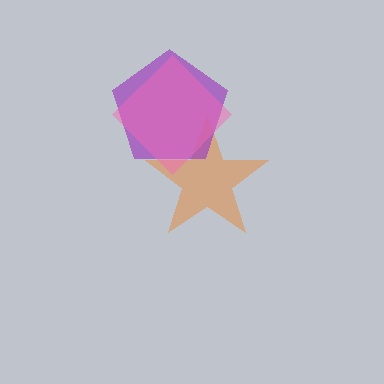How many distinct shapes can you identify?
There are 3 distinct shapes: an orange star, a purple pentagon, a pink diamond.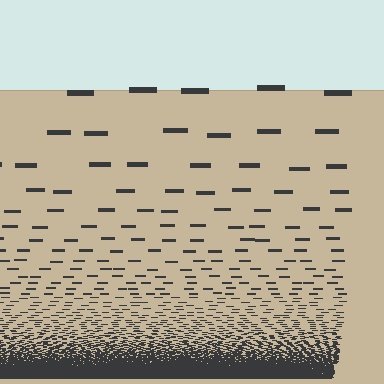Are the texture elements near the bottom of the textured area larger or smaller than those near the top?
Smaller. The gradient is inverted — elements near the bottom are smaller and denser.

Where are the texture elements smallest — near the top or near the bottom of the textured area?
Near the bottom.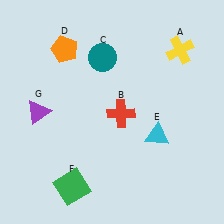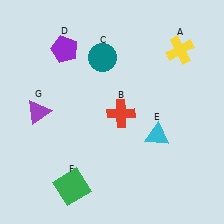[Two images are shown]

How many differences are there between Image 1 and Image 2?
There is 1 difference between the two images.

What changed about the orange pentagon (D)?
In Image 1, D is orange. In Image 2, it changed to purple.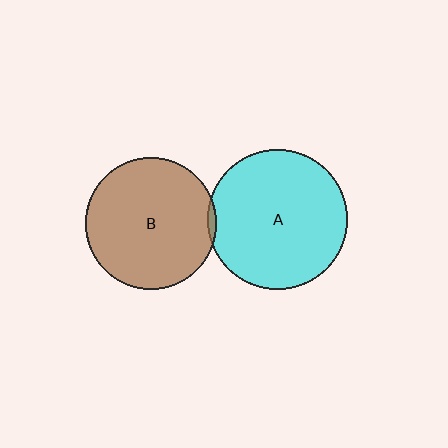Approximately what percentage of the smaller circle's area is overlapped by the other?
Approximately 5%.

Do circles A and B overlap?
Yes.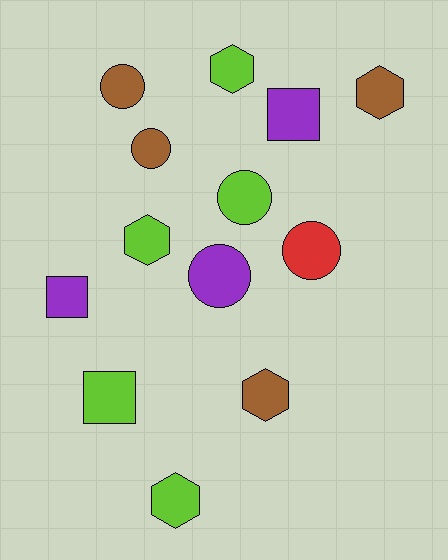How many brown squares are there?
There are no brown squares.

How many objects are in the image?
There are 13 objects.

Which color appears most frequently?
Lime, with 5 objects.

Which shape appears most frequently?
Hexagon, with 5 objects.